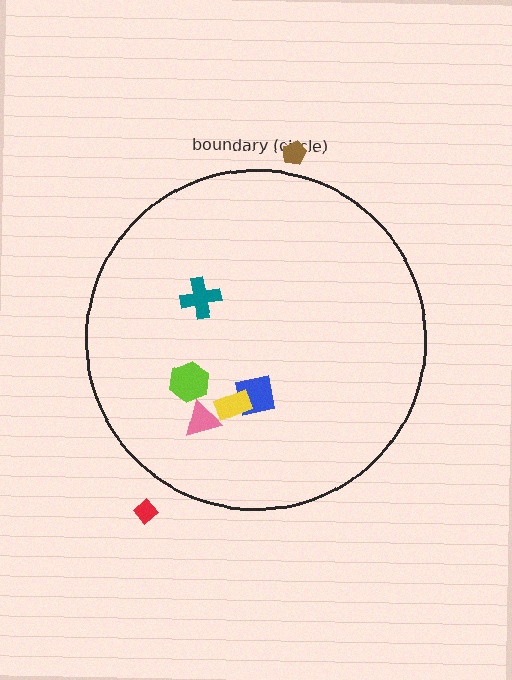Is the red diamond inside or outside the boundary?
Outside.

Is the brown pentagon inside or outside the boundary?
Outside.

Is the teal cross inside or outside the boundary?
Inside.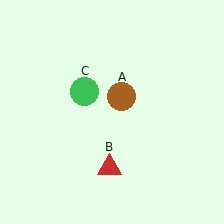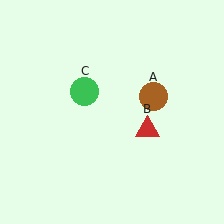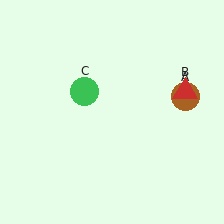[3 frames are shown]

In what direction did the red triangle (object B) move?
The red triangle (object B) moved up and to the right.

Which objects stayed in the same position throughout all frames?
Green circle (object C) remained stationary.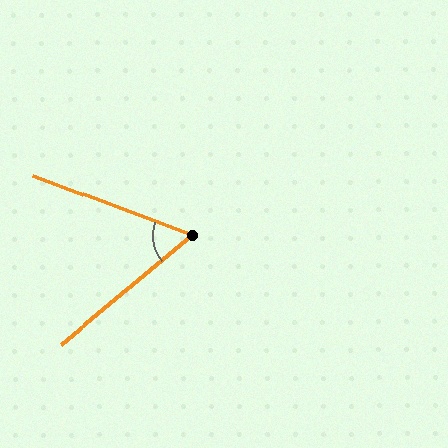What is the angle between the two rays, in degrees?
Approximately 61 degrees.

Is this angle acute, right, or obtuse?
It is acute.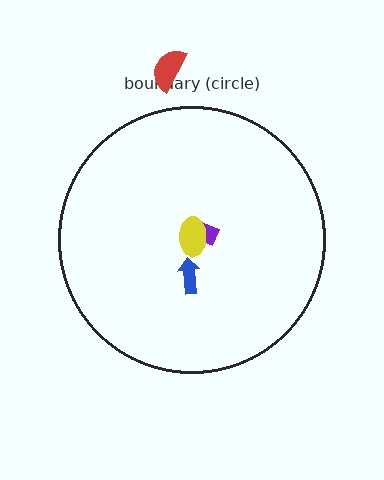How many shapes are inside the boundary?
3 inside, 1 outside.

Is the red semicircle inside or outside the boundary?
Outside.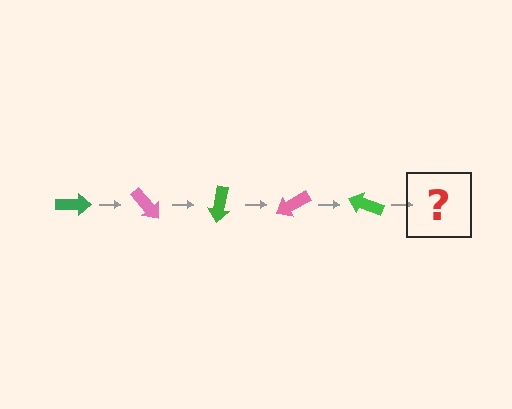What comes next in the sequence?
The next element should be a pink arrow, rotated 250 degrees from the start.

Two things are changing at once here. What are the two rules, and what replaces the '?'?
The two rules are that it rotates 50 degrees each step and the color cycles through green and pink. The '?' should be a pink arrow, rotated 250 degrees from the start.